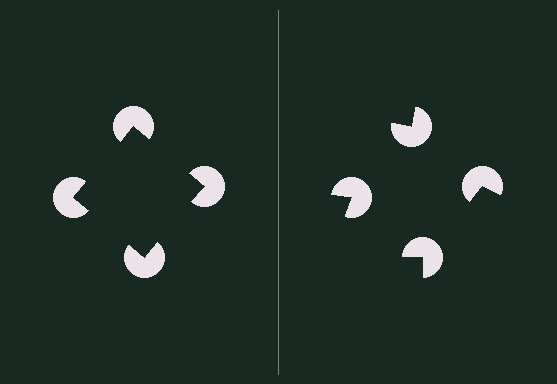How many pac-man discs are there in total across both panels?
8 — 4 on each side.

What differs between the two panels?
The pac-man discs are positioned identically on both sides; only the wedge orientations differ. On the left they align to a square; on the right they are misaligned.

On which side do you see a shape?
An illusory square appears on the left side. On the right side the wedge cuts are rotated, so no coherent shape forms.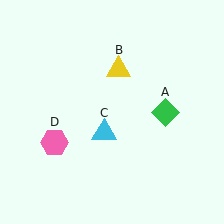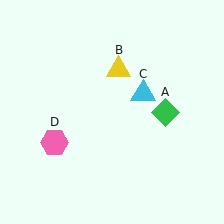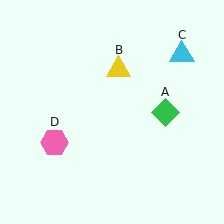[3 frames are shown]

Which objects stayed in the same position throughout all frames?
Green diamond (object A) and yellow triangle (object B) and pink hexagon (object D) remained stationary.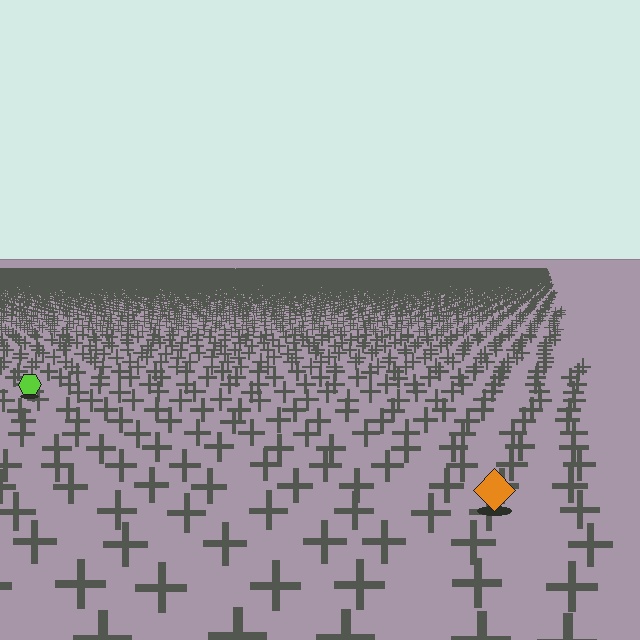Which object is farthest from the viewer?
The lime hexagon is farthest from the viewer. It appears smaller and the ground texture around it is denser.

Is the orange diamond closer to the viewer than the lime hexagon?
Yes. The orange diamond is closer — you can tell from the texture gradient: the ground texture is coarser near it.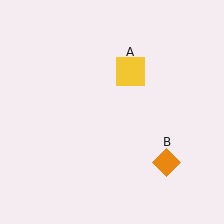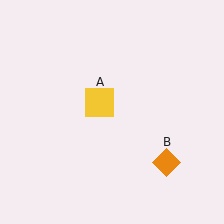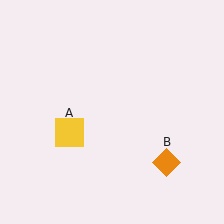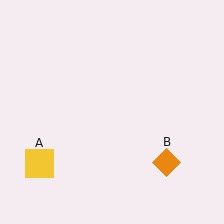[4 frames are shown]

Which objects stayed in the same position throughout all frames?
Orange diamond (object B) remained stationary.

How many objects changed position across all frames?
1 object changed position: yellow square (object A).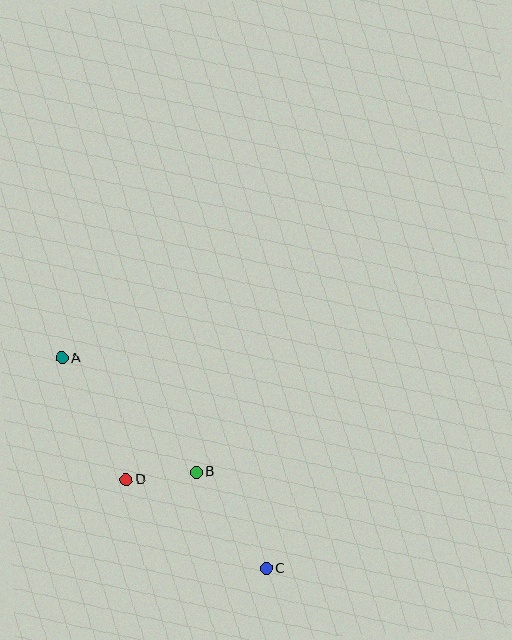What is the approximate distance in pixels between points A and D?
The distance between A and D is approximately 138 pixels.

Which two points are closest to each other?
Points B and D are closest to each other.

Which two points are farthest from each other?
Points A and C are farthest from each other.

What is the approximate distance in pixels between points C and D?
The distance between C and D is approximately 166 pixels.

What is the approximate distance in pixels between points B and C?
The distance between B and C is approximately 119 pixels.